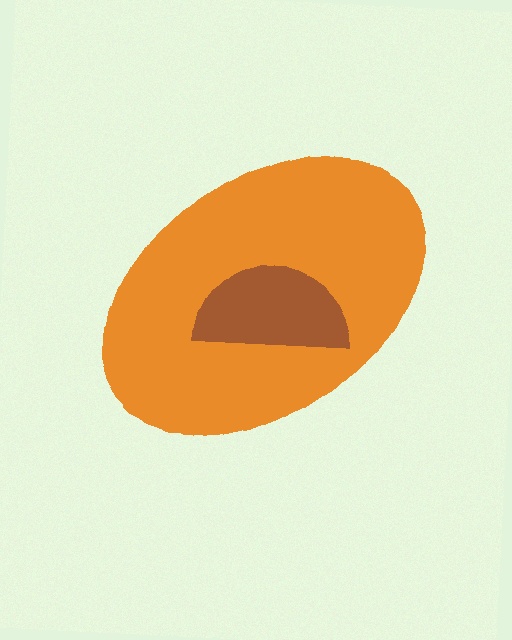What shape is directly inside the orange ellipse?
The brown semicircle.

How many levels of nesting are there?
2.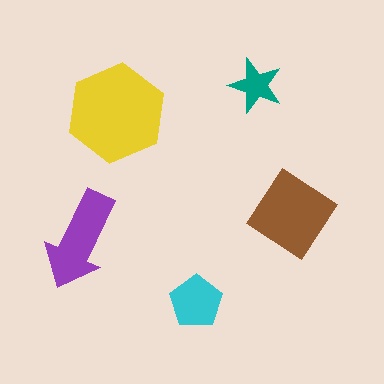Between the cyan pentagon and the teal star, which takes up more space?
The cyan pentagon.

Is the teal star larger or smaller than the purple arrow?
Smaller.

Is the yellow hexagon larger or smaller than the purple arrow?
Larger.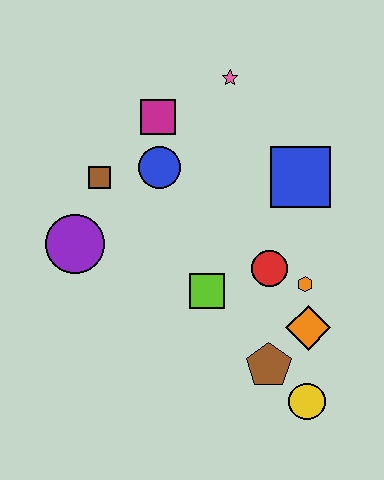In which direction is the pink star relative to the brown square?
The pink star is to the right of the brown square.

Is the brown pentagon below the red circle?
Yes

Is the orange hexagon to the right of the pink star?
Yes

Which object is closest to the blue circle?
The magenta square is closest to the blue circle.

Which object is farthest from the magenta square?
The yellow circle is farthest from the magenta square.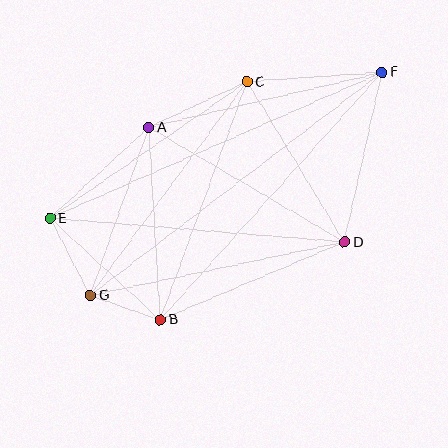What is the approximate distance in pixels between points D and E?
The distance between D and E is approximately 296 pixels.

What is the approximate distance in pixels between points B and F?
The distance between B and F is approximately 332 pixels.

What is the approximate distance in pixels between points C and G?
The distance between C and G is approximately 265 pixels.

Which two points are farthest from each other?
Points F and G are farthest from each other.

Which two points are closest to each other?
Points B and G are closest to each other.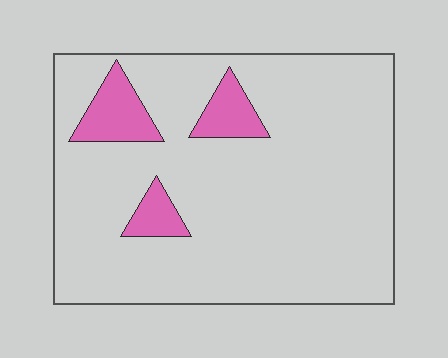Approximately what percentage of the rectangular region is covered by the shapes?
Approximately 10%.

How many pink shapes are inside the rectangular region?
3.